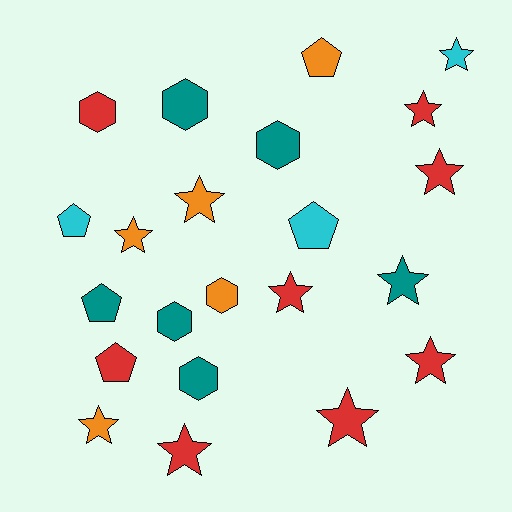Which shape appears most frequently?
Star, with 11 objects.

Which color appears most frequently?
Red, with 8 objects.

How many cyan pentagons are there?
There are 2 cyan pentagons.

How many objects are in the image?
There are 22 objects.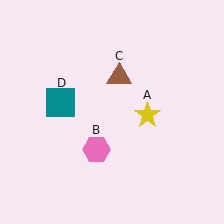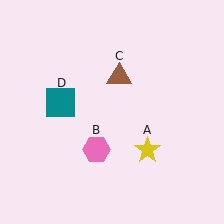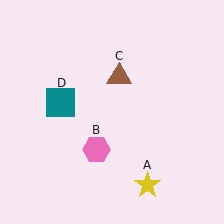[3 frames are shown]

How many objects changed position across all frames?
1 object changed position: yellow star (object A).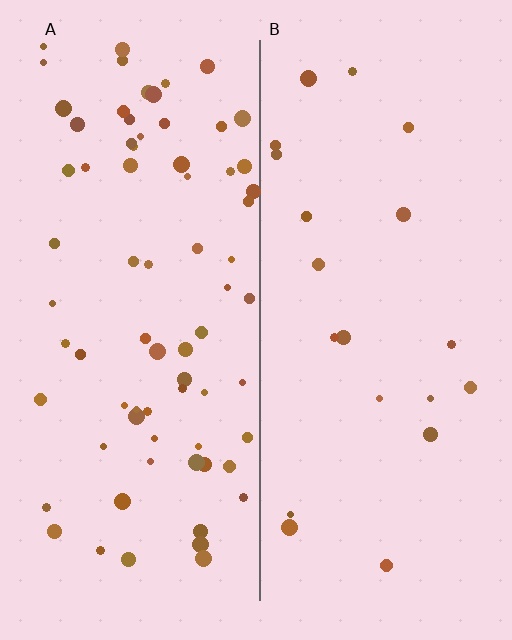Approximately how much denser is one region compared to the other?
Approximately 3.6× — region A over region B.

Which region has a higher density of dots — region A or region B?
A (the left).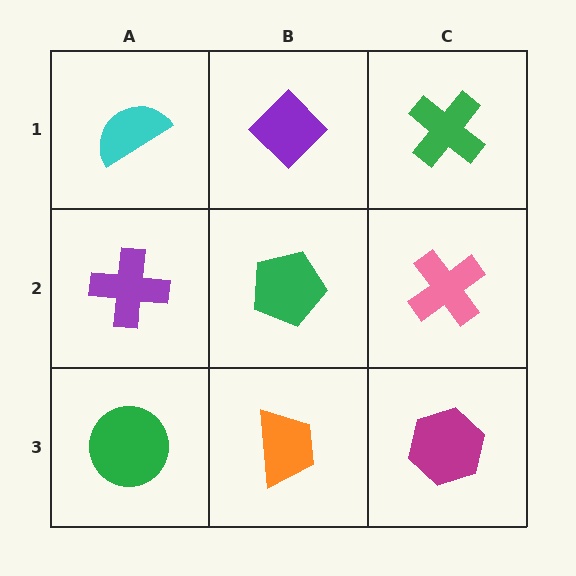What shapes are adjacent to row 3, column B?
A green pentagon (row 2, column B), a green circle (row 3, column A), a magenta hexagon (row 3, column C).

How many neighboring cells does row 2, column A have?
3.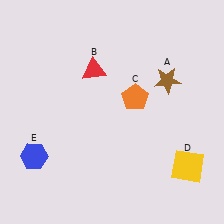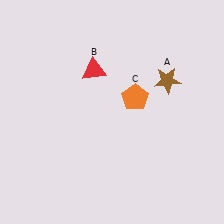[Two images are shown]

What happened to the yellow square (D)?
The yellow square (D) was removed in Image 2. It was in the bottom-right area of Image 1.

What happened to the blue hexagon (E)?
The blue hexagon (E) was removed in Image 2. It was in the bottom-left area of Image 1.